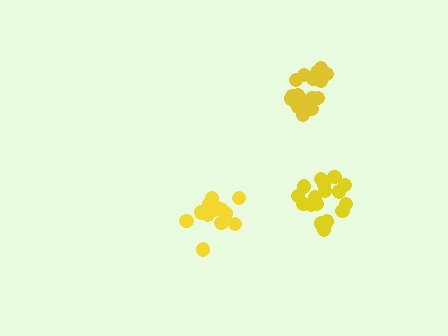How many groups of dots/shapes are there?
There are 3 groups.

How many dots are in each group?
Group 1: 19 dots, Group 2: 20 dots, Group 3: 15 dots (54 total).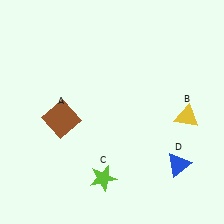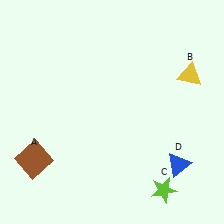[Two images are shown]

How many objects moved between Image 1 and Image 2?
3 objects moved between the two images.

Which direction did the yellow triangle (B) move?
The yellow triangle (B) moved up.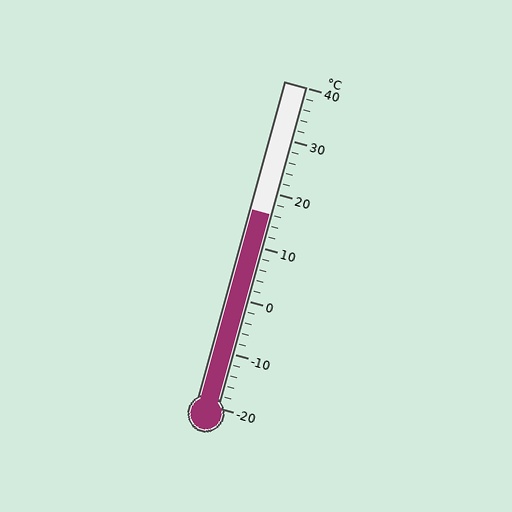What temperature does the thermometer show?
The thermometer shows approximately 16°C.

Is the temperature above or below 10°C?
The temperature is above 10°C.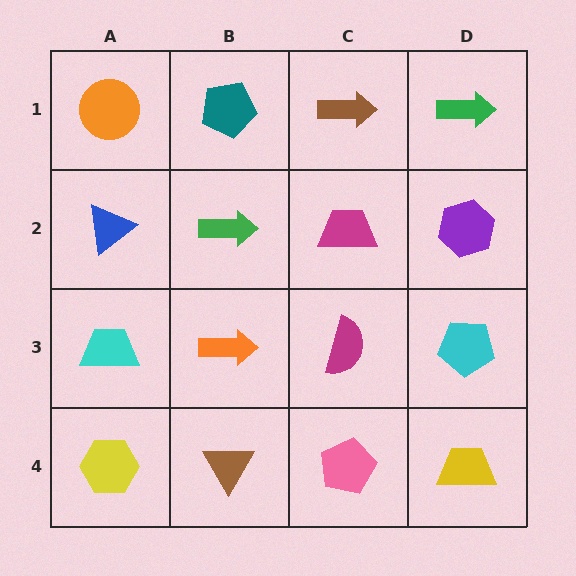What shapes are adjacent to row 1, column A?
A blue triangle (row 2, column A), a teal pentagon (row 1, column B).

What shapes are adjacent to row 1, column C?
A magenta trapezoid (row 2, column C), a teal pentagon (row 1, column B), a green arrow (row 1, column D).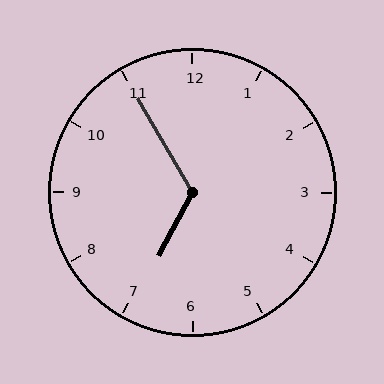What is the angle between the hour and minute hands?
Approximately 122 degrees.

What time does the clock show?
6:55.